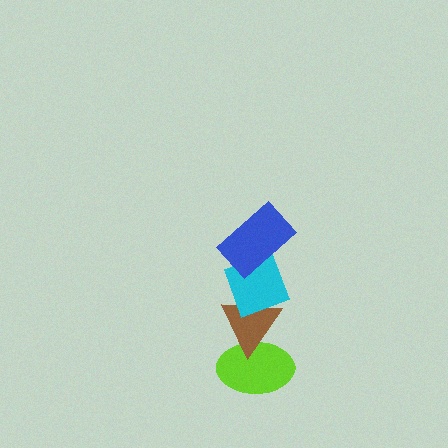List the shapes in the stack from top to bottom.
From top to bottom: the blue rectangle, the cyan diamond, the brown triangle, the lime ellipse.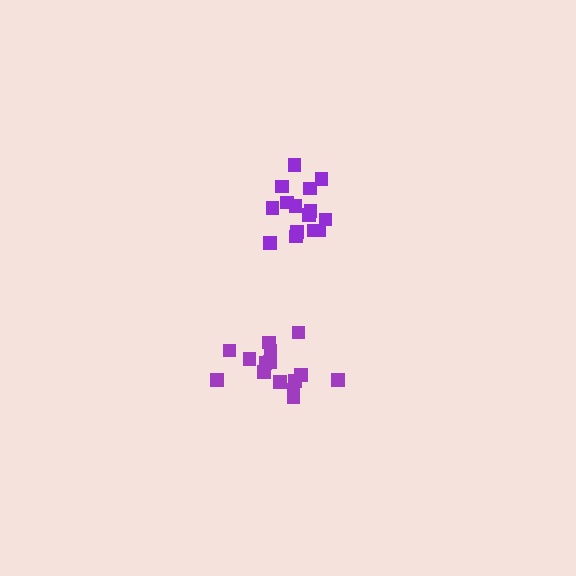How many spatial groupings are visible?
There are 2 spatial groupings.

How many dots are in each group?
Group 1: 15 dots, Group 2: 15 dots (30 total).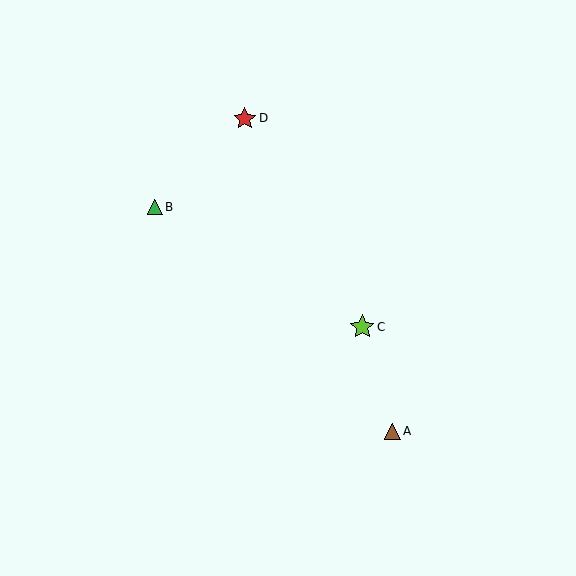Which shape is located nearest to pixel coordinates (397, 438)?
The brown triangle (labeled A) at (392, 431) is nearest to that location.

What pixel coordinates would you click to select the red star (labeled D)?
Click at (245, 118) to select the red star D.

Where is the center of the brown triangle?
The center of the brown triangle is at (392, 431).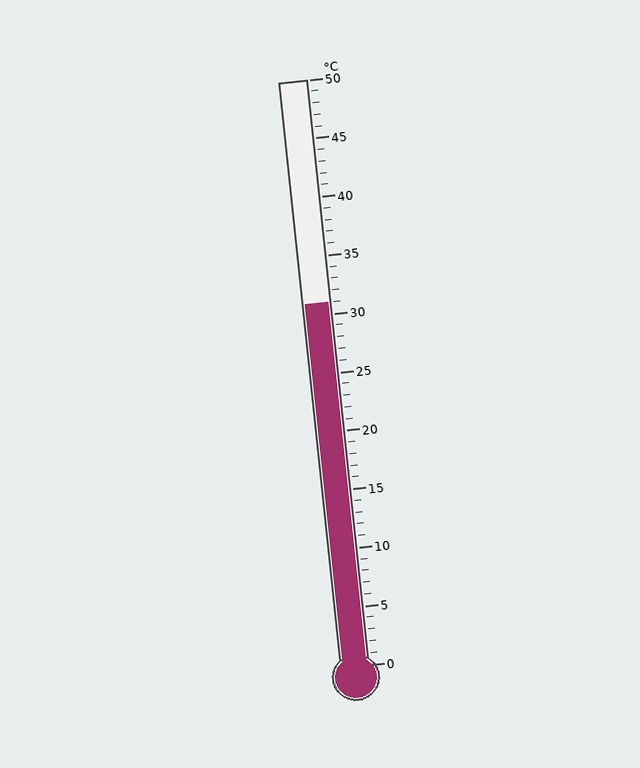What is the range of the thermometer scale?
The thermometer scale ranges from 0°C to 50°C.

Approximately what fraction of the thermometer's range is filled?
The thermometer is filled to approximately 60% of its range.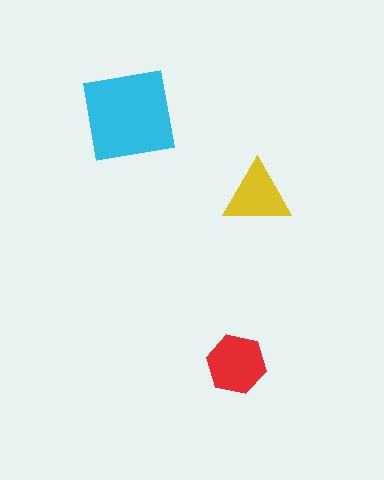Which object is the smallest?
The yellow triangle.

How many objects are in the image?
There are 3 objects in the image.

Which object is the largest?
The cyan square.